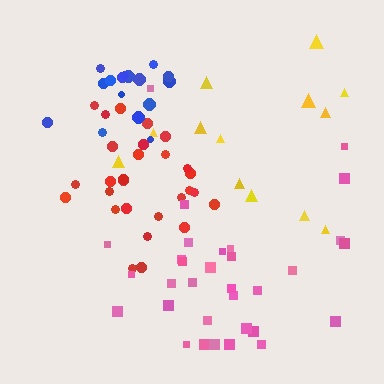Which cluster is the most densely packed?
Blue.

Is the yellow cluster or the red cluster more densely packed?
Red.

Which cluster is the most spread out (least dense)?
Yellow.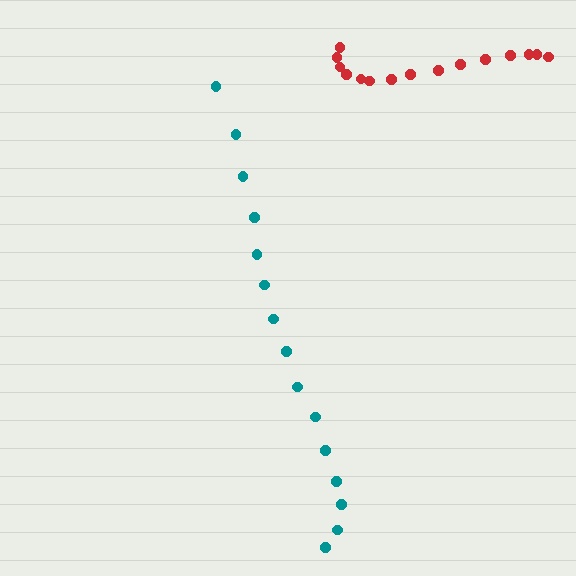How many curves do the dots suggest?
There are 2 distinct paths.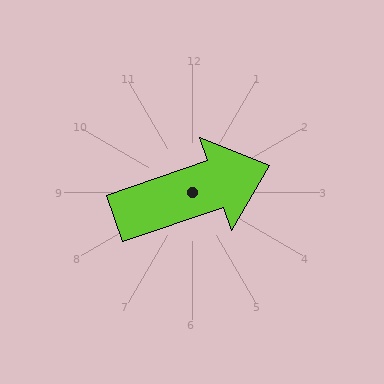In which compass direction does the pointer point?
East.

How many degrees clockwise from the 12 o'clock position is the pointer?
Approximately 71 degrees.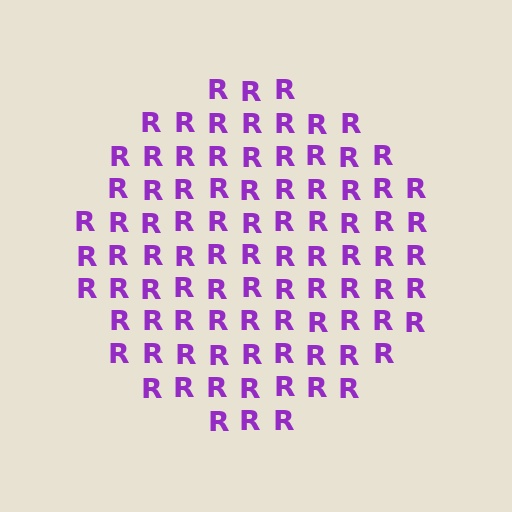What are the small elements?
The small elements are letter R's.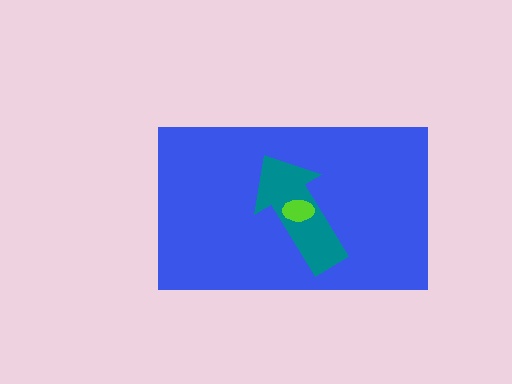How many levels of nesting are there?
3.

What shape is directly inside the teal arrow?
The lime ellipse.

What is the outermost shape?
The blue rectangle.